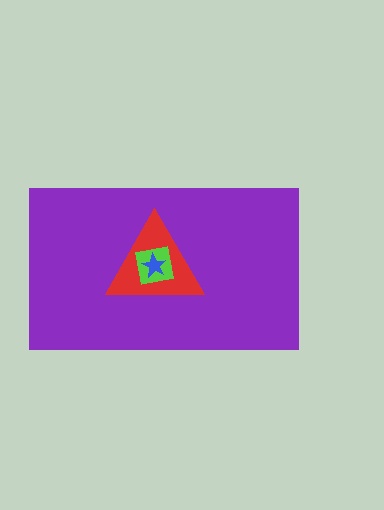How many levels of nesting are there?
4.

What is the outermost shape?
The purple rectangle.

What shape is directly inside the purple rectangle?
The red triangle.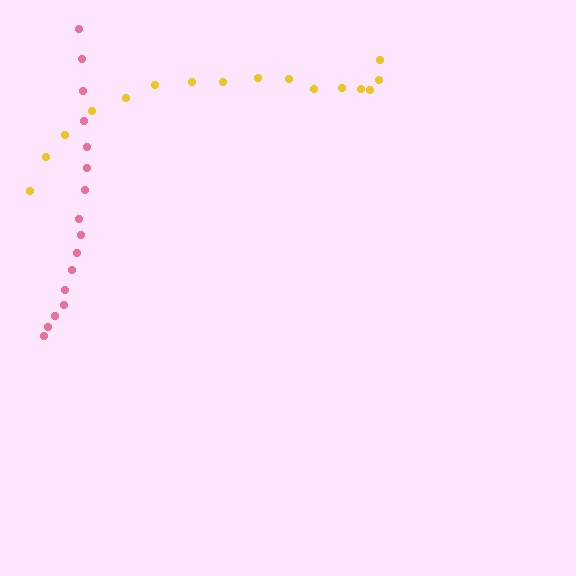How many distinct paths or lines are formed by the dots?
There are 2 distinct paths.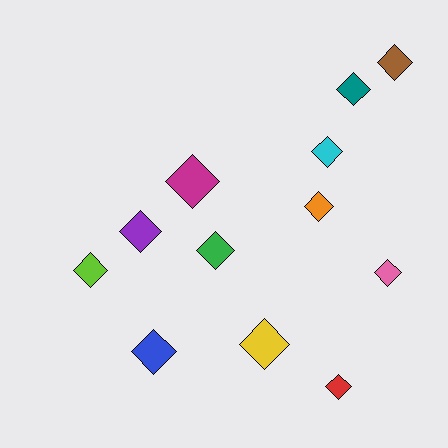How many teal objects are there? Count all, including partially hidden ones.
There is 1 teal object.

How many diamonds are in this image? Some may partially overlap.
There are 12 diamonds.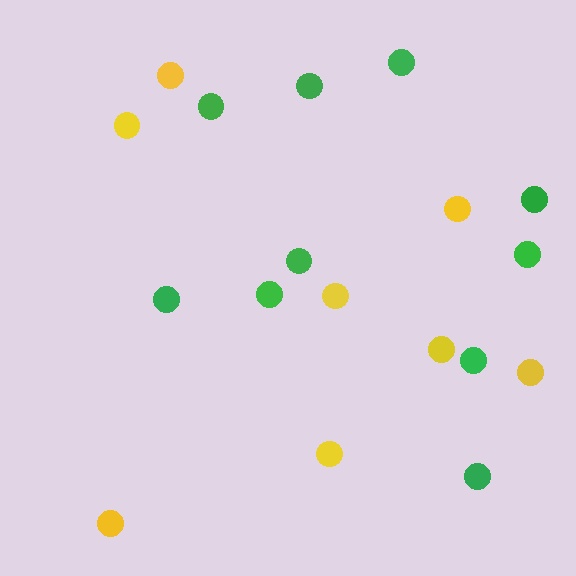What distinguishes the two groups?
There are 2 groups: one group of yellow circles (8) and one group of green circles (10).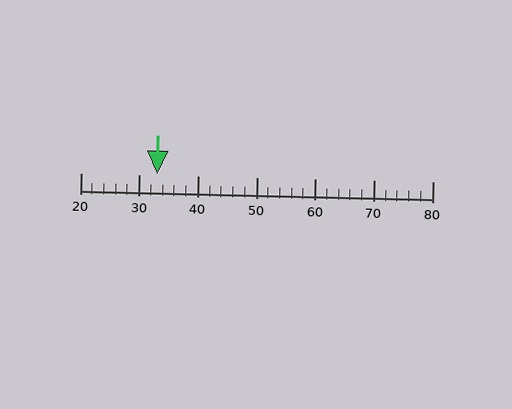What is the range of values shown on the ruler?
The ruler shows values from 20 to 80.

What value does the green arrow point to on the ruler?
The green arrow points to approximately 33.